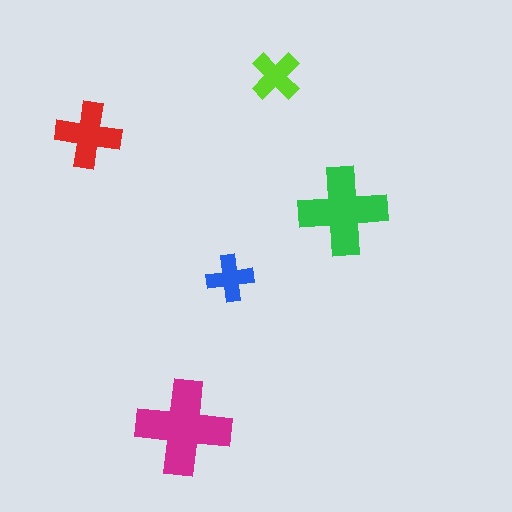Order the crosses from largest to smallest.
the magenta one, the green one, the red one, the lime one, the blue one.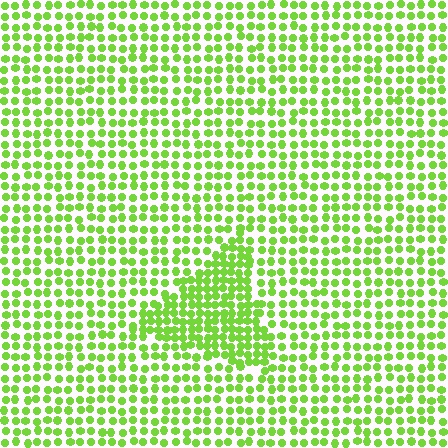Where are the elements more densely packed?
The elements are more densely packed inside the triangle boundary.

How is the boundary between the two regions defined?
The boundary is defined by a change in element density (approximately 1.7x ratio). All elements are the same color, size, and shape.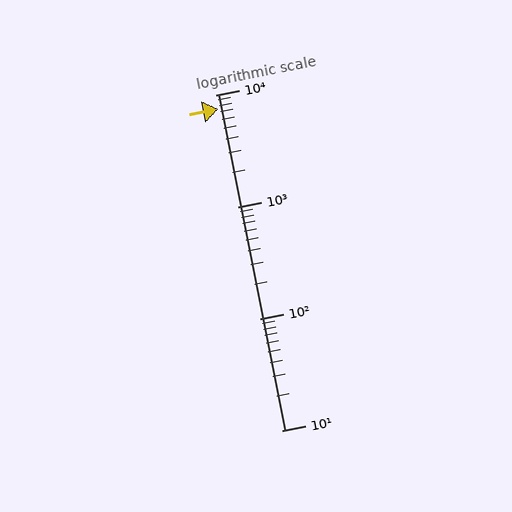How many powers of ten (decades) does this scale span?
The scale spans 3 decades, from 10 to 10000.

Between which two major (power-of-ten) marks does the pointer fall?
The pointer is between 1000 and 10000.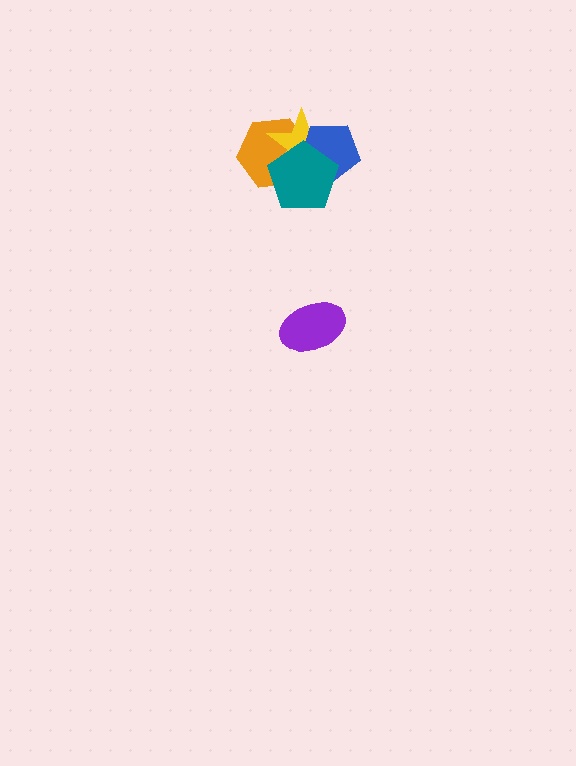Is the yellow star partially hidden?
Yes, it is partially covered by another shape.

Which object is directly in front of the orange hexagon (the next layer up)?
The yellow star is directly in front of the orange hexagon.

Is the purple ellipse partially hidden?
No, no other shape covers it.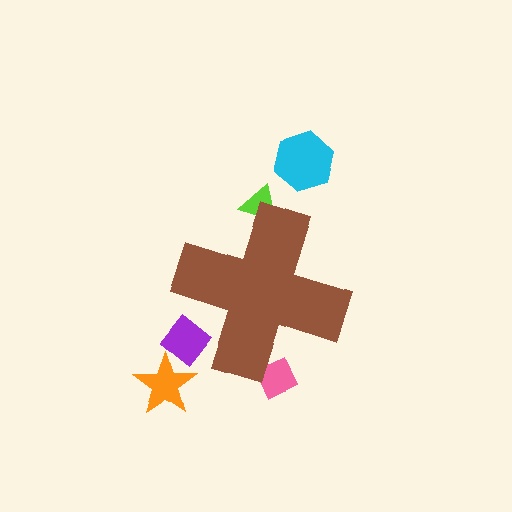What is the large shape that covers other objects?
A brown cross.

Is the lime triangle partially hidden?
Yes, the lime triangle is partially hidden behind the brown cross.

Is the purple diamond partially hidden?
Yes, the purple diamond is partially hidden behind the brown cross.